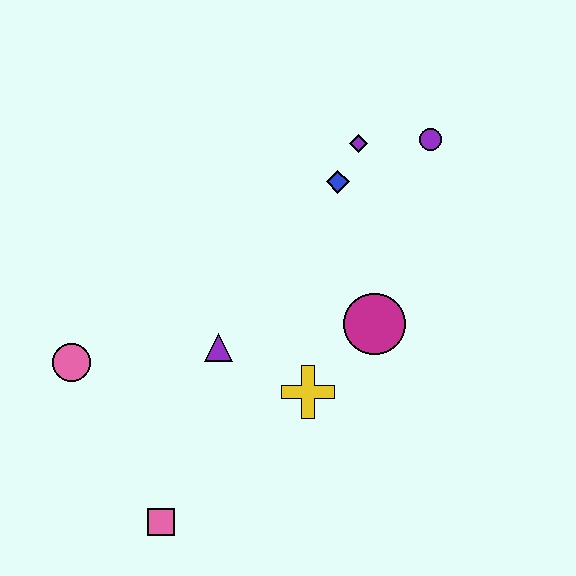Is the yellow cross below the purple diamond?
Yes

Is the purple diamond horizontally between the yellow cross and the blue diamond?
No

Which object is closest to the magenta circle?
The yellow cross is closest to the magenta circle.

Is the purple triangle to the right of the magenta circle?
No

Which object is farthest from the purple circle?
The pink square is farthest from the purple circle.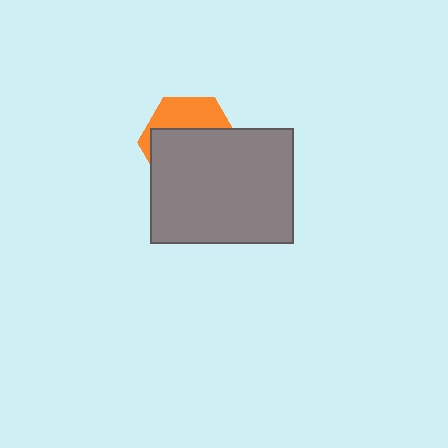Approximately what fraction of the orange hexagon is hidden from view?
Roughly 67% of the orange hexagon is hidden behind the gray rectangle.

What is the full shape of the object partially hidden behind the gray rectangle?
The partially hidden object is an orange hexagon.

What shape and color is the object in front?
The object in front is a gray rectangle.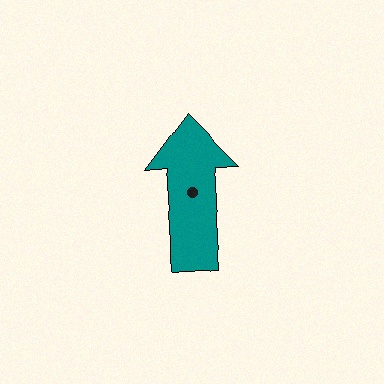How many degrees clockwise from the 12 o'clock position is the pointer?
Approximately 356 degrees.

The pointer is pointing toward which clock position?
Roughly 12 o'clock.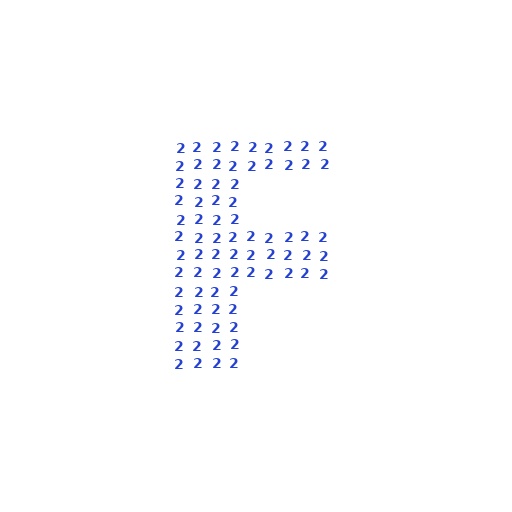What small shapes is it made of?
It is made of small digit 2's.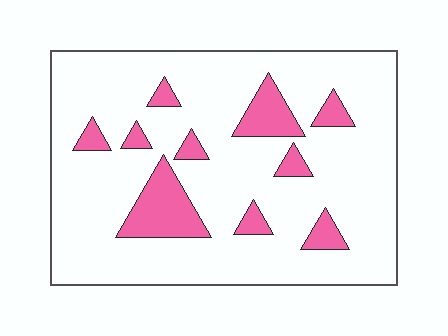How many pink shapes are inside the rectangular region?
10.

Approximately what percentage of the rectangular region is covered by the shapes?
Approximately 15%.